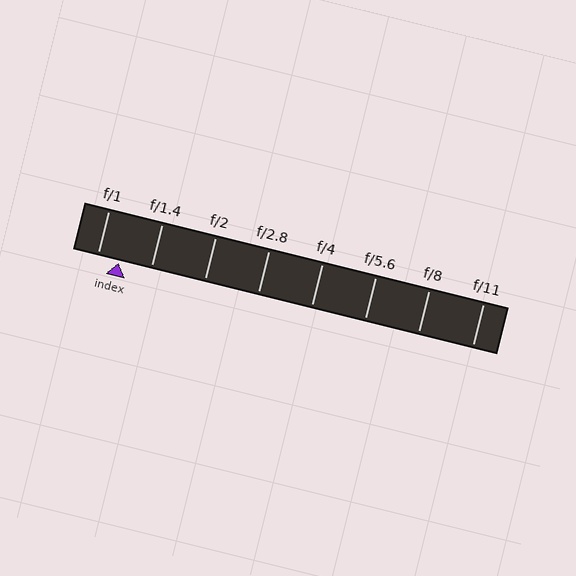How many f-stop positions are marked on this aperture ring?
There are 8 f-stop positions marked.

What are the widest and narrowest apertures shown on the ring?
The widest aperture shown is f/1 and the narrowest is f/11.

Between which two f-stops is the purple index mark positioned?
The index mark is between f/1 and f/1.4.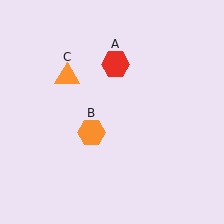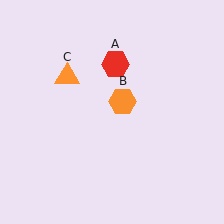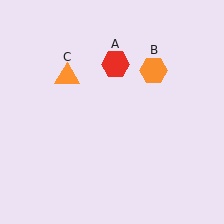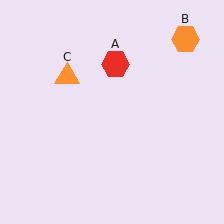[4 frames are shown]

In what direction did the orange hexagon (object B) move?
The orange hexagon (object B) moved up and to the right.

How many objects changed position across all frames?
1 object changed position: orange hexagon (object B).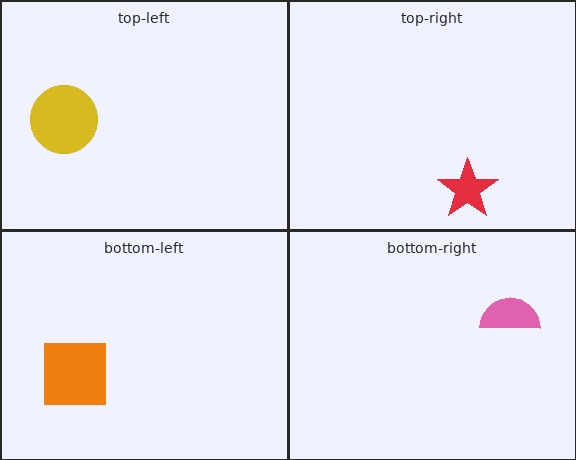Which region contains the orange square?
The bottom-left region.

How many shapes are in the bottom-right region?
1.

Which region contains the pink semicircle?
The bottom-right region.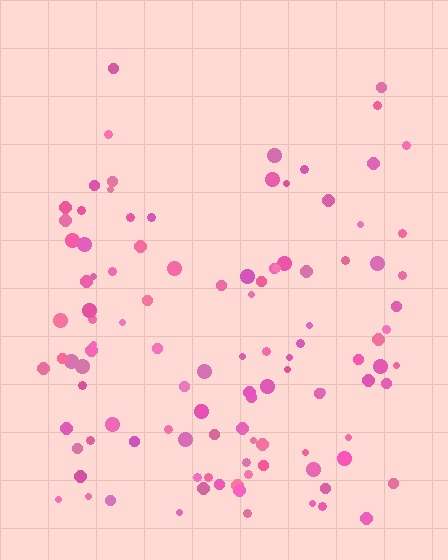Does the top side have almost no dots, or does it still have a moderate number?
Still a moderate number, just noticeably fewer than the bottom.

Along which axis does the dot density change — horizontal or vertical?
Vertical.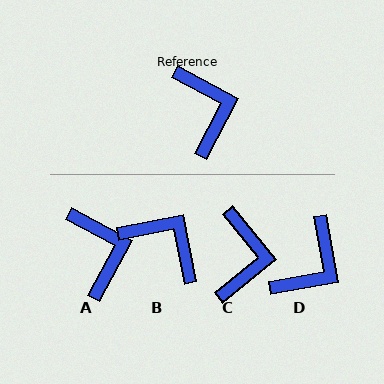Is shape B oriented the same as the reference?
No, it is off by about 39 degrees.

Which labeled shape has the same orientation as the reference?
A.